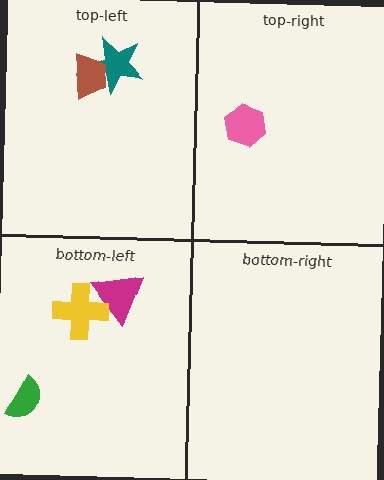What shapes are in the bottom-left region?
The magenta triangle, the green semicircle, the yellow cross.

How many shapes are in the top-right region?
1.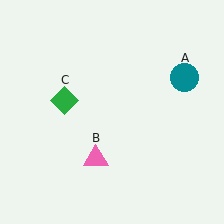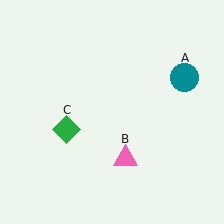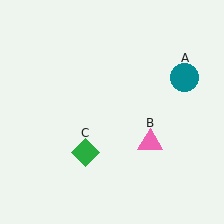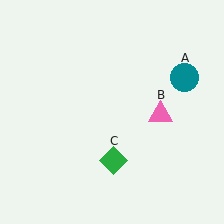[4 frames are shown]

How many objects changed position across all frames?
2 objects changed position: pink triangle (object B), green diamond (object C).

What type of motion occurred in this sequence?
The pink triangle (object B), green diamond (object C) rotated counterclockwise around the center of the scene.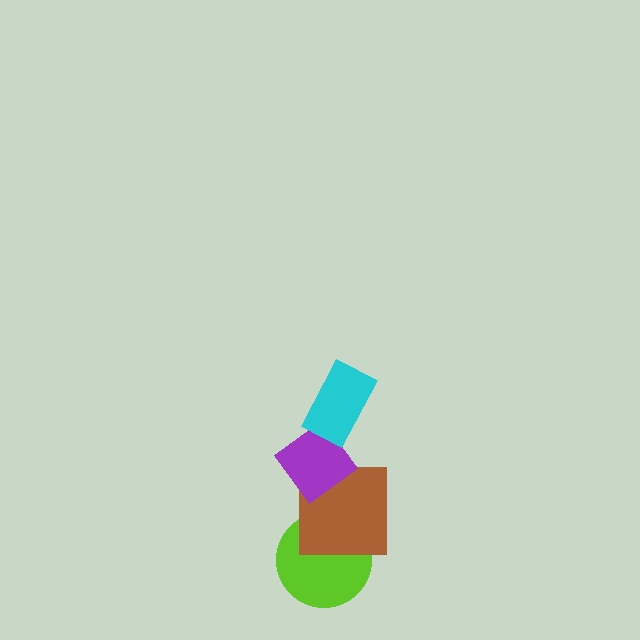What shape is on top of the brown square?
The purple diamond is on top of the brown square.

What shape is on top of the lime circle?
The brown square is on top of the lime circle.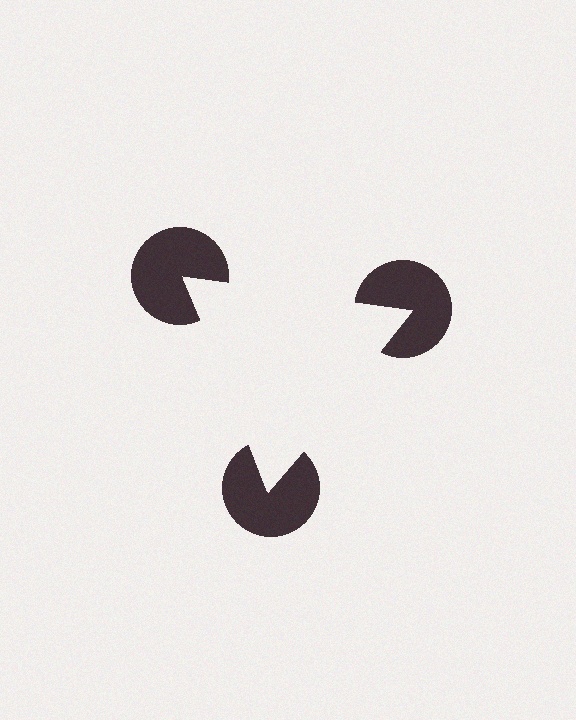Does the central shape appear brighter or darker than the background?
It typically appears slightly brighter than the background, even though no actual brightness change is drawn.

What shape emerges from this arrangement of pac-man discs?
An illusory triangle — its edges are inferred from the aligned wedge cuts in the pac-man discs, not physically drawn.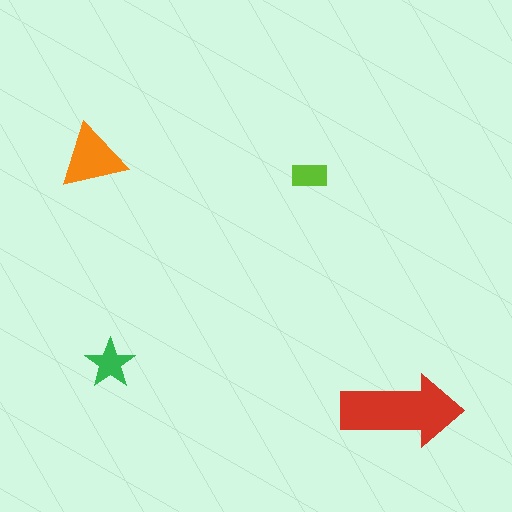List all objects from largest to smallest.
The red arrow, the orange triangle, the green star, the lime rectangle.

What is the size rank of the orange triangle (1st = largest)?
2nd.